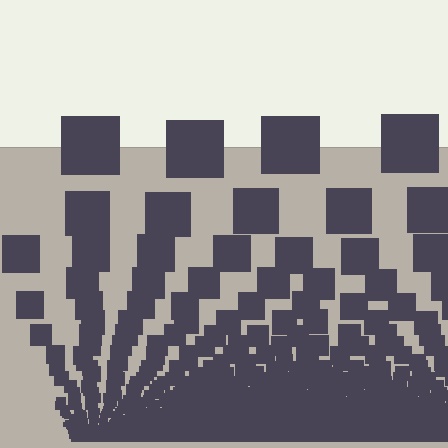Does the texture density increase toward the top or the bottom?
Density increases toward the bottom.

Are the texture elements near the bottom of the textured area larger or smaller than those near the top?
Smaller. The gradient is inverted — elements near the bottom are smaller and denser.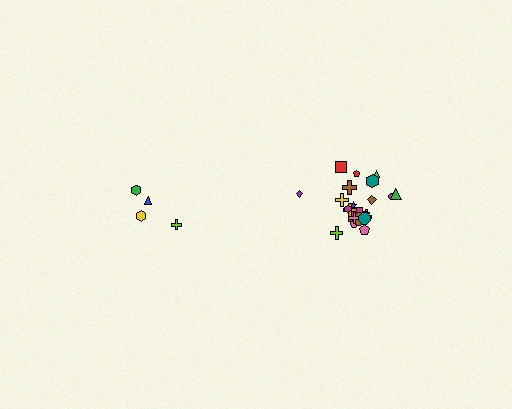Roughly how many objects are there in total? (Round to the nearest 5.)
Roughly 25 objects in total.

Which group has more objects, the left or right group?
The right group.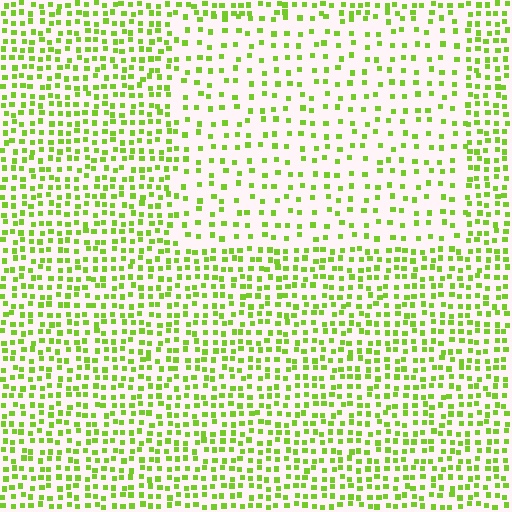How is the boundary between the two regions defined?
The boundary is defined by a change in element density (approximately 2.0x ratio). All elements are the same color, size, and shape.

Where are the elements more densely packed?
The elements are more densely packed outside the rectangle boundary.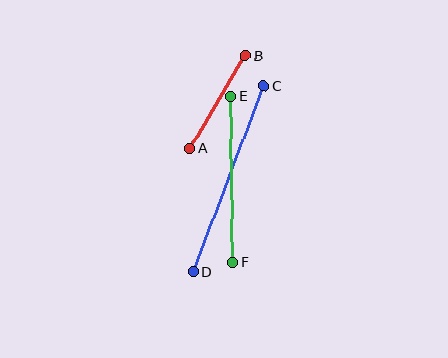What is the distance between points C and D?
The distance is approximately 199 pixels.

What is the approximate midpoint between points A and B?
The midpoint is at approximately (218, 102) pixels.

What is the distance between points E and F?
The distance is approximately 166 pixels.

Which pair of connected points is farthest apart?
Points C and D are farthest apart.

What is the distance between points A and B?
The distance is approximately 108 pixels.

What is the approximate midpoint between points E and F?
The midpoint is at approximately (232, 179) pixels.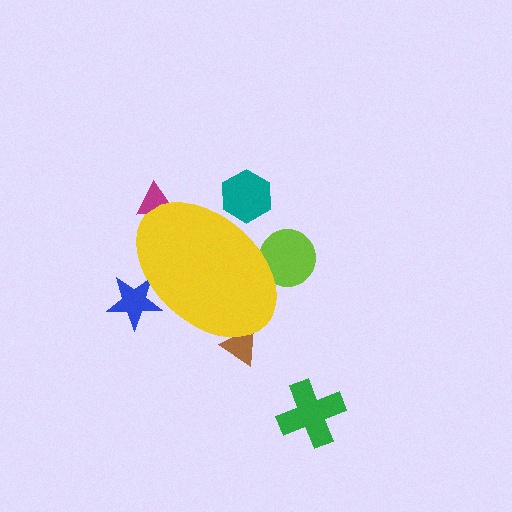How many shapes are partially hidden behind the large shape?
5 shapes are partially hidden.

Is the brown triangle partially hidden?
Yes, the brown triangle is partially hidden behind the yellow ellipse.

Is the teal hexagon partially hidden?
Yes, the teal hexagon is partially hidden behind the yellow ellipse.